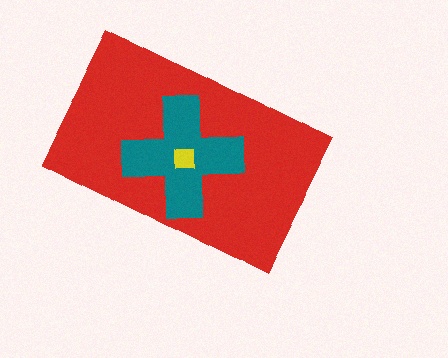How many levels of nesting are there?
3.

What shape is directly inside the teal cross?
The yellow square.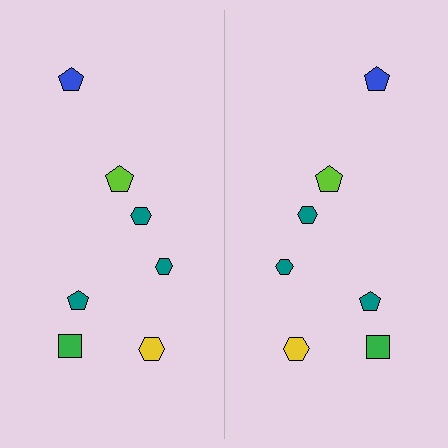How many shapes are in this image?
There are 14 shapes in this image.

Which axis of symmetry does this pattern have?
The pattern has a vertical axis of symmetry running through the center of the image.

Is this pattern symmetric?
Yes, this pattern has bilateral (reflection) symmetry.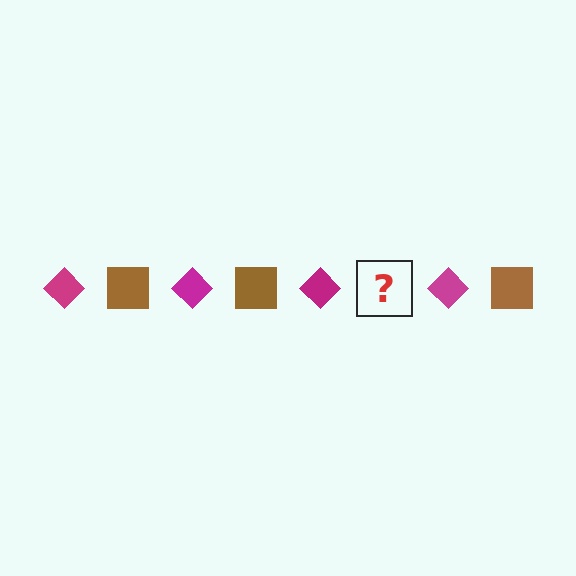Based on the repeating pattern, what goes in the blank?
The blank should be a brown square.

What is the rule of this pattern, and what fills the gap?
The rule is that the pattern alternates between magenta diamond and brown square. The gap should be filled with a brown square.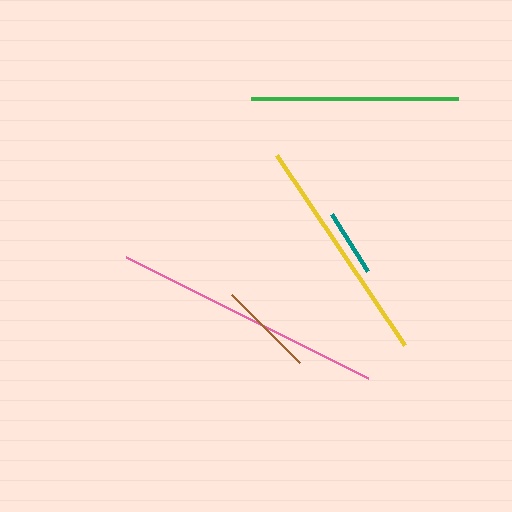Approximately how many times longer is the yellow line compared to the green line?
The yellow line is approximately 1.1 times the length of the green line.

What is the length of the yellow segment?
The yellow segment is approximately 230 pixels long.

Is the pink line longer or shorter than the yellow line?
The pink line is longer than the yellow line.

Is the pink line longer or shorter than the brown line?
The pink line is longer than the brown line.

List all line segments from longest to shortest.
From longest to shortest: pink, yellow, green, brown, teal.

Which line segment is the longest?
The pink line is the longest at approximately 271 pixels.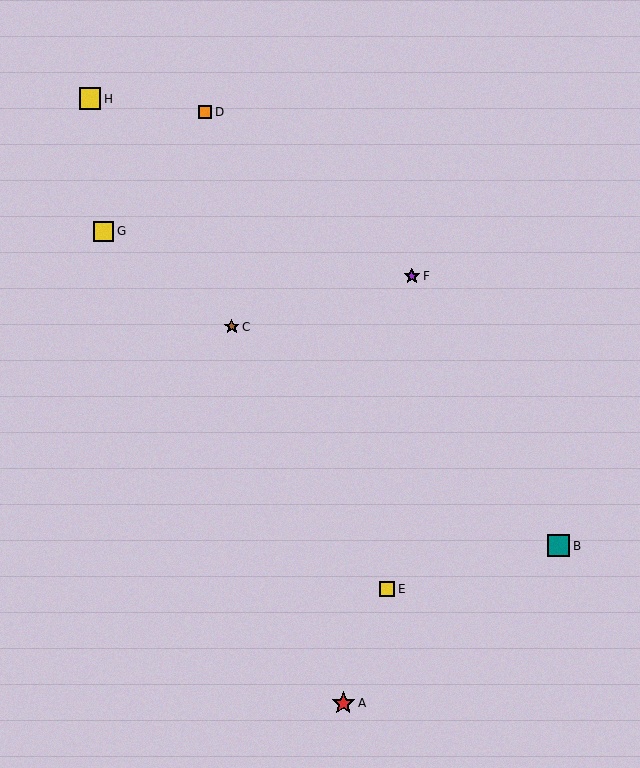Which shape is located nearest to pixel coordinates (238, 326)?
The brown star (labeled C) at (232, 327) is nearest to that location.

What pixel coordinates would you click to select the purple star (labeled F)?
Click at (412, 276) to select the purple star F.